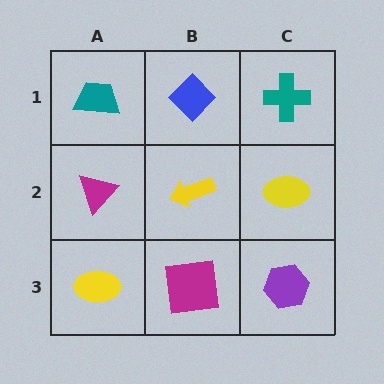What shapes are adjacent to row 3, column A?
A magenta triangle (row 2, column A), a magenta square (row 3, column B).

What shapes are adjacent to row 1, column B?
A yellow arrow (row 2, column B), a teal trapezoid (row 1, column A), a teal cross (row 1, column C).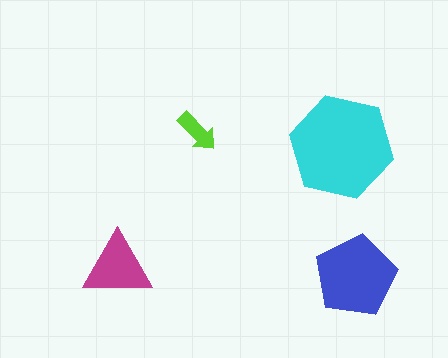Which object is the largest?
The cyan hexagon.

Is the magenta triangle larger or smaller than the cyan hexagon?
Smaller.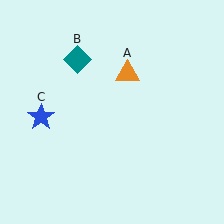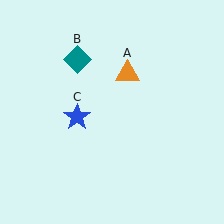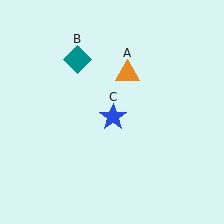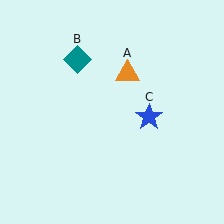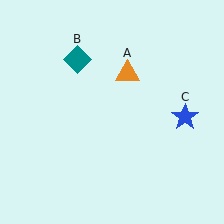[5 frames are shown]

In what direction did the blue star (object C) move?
The blue star (object C) moved right.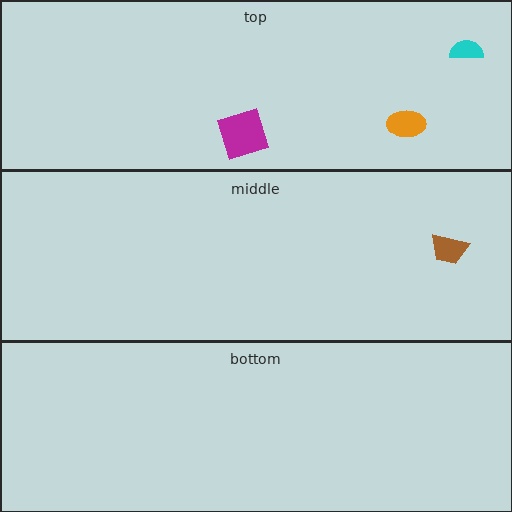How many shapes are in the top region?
3.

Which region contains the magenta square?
The top region.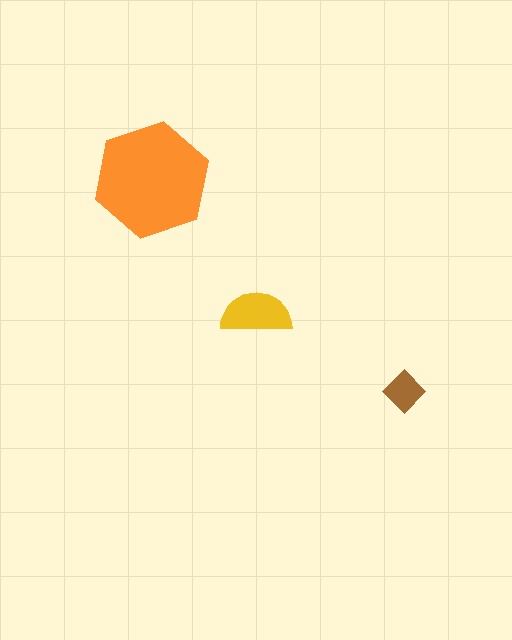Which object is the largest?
The orange hexagon.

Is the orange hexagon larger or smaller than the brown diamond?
Larger.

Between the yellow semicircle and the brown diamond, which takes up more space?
The yellow semicircle.